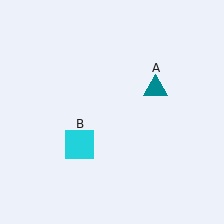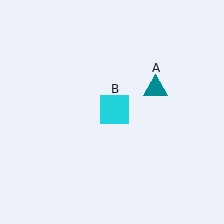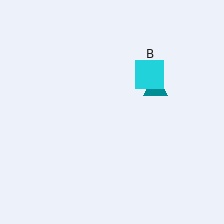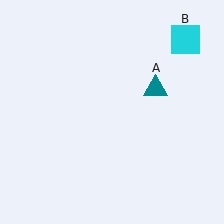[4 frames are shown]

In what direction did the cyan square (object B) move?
The cyan square (object B) moved up and to the right.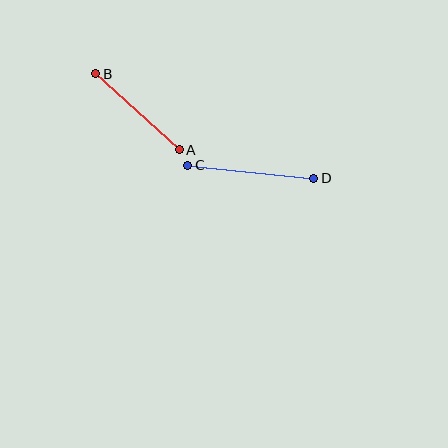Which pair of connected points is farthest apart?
Points C and D are farthest apart.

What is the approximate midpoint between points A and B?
The midpoint is at approximately (137, 112) pixels.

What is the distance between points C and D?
The distance is approximately 127 pixels.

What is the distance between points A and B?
The distance is approximately 113 pixels.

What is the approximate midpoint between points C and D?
The midpoint is at approximately (251, 172) pixels.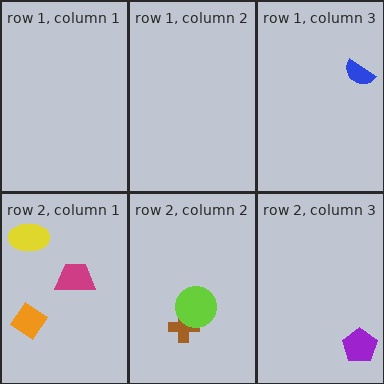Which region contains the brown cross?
The row 2, column 2 region.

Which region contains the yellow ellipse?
The row 2, column 1 region.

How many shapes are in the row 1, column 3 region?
1.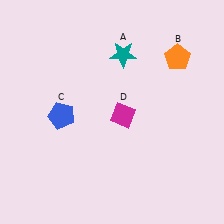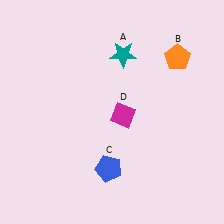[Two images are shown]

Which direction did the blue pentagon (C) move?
The blue pentagon (C) moved down.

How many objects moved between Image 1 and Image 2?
1 object moved between the two images.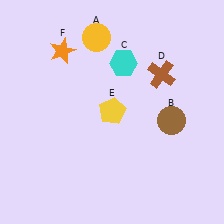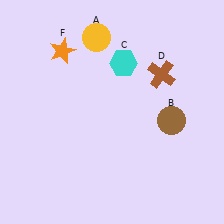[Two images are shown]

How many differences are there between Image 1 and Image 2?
There is 1 difference between the two images.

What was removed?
The yellow pentagon (E) was removed in Image 2.